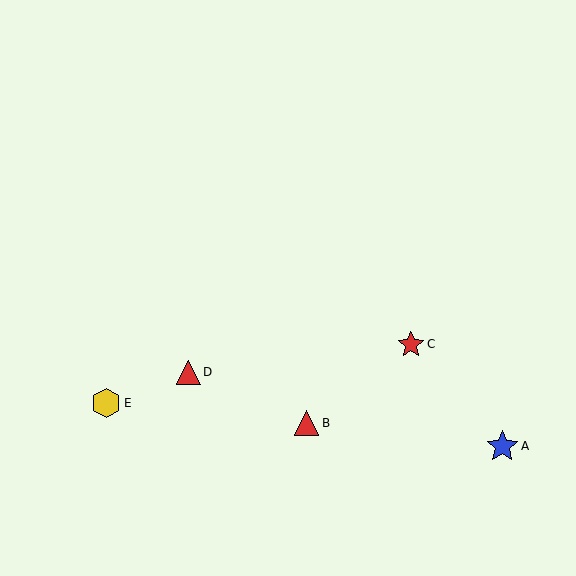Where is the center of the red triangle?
The center of the red triangle is at (188, 372).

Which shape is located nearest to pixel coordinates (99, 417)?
The yellow hexagon (labeled E) at (106, 403) is nearest to that location.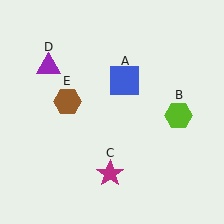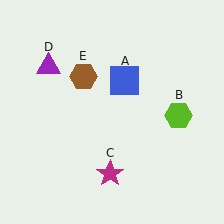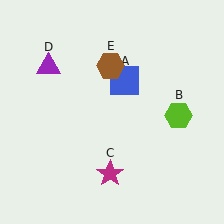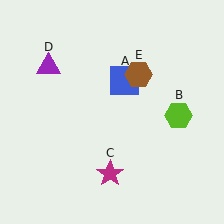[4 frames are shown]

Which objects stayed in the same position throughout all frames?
Blue square (object A) and lime hexagon (object B) and magenta star (object C) and purple triangle (object D) remained stationary.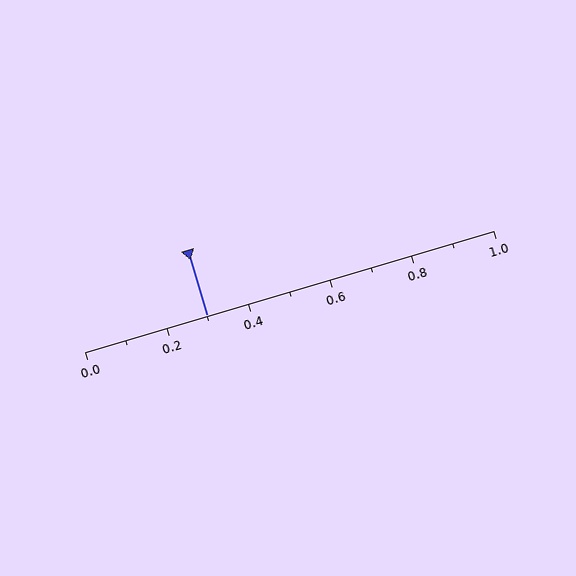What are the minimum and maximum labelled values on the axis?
The axis runs from 0.0 to 1.0.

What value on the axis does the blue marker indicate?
The marker indicates approximately 0.3.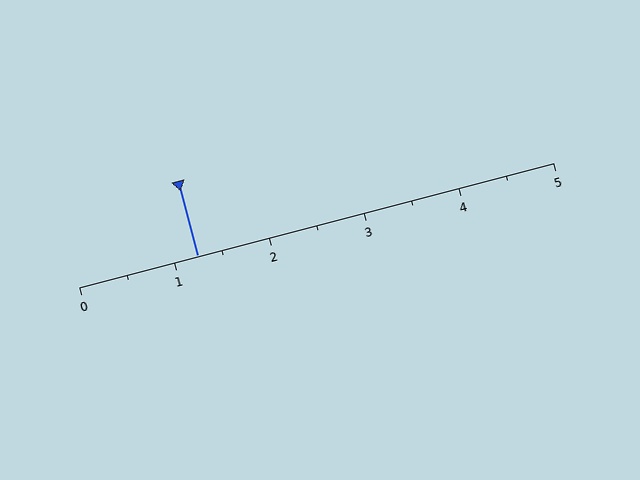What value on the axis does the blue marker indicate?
The marker indicates approximately 1.2.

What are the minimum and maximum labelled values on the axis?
The axis runs from 0 to 5.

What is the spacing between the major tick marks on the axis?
The major ticks are spaced 1 apart.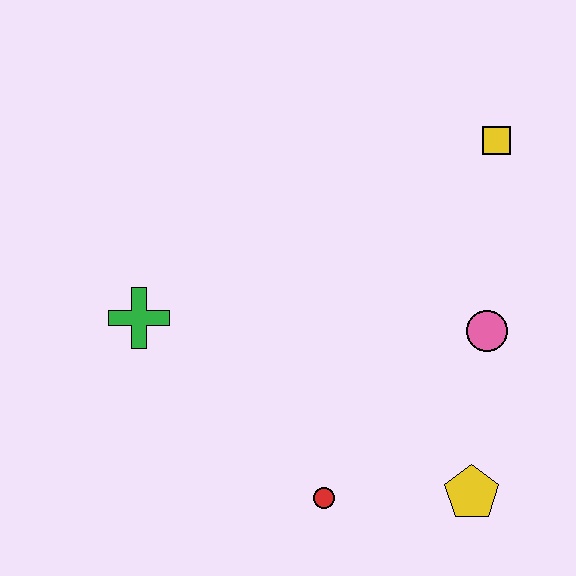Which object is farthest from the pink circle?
The green cross is farthest from the pink circle.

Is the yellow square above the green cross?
Yes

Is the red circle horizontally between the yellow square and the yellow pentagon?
No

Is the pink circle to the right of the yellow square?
No